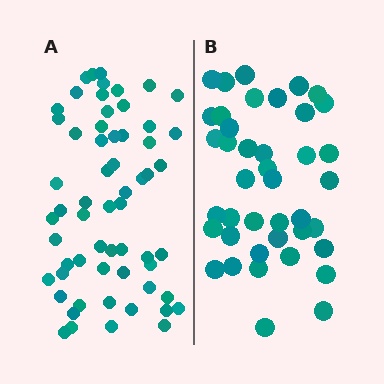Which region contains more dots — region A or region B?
Region A (the left region) has more dots.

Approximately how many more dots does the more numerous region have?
Region A has approximately 20 more dots than region B.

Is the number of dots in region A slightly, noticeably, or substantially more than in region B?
Region A has substantially more. The ratio is roughly 1.5 to 1.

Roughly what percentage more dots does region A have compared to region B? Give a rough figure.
About 45% more.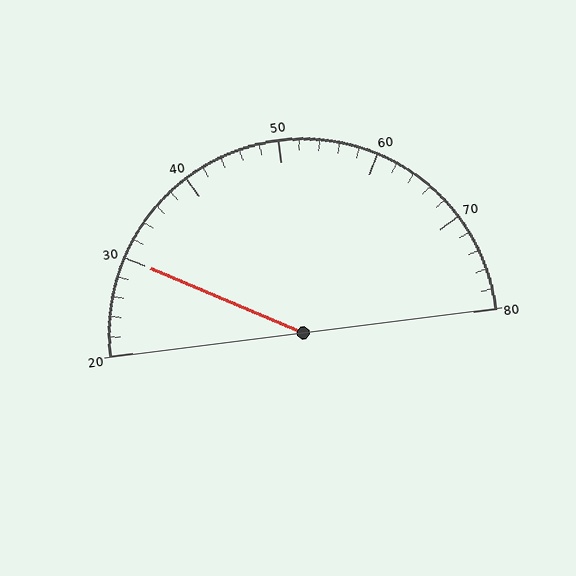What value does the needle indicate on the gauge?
The needle indicates approximately 30.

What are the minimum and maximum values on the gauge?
The gauge ranges from 20 to 80.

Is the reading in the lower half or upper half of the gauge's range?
The reading is in the lower half of the range (20 to 80).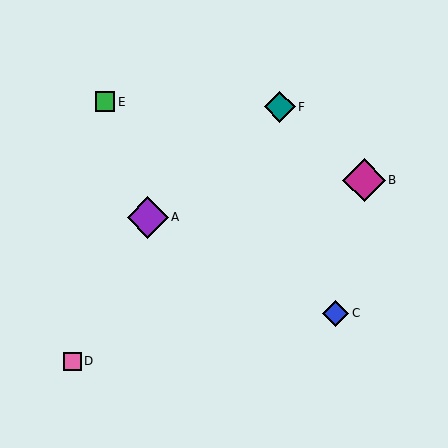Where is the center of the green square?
The center of the green square is at (105, 102).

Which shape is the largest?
The magenta diamond (labeled B) is the largest.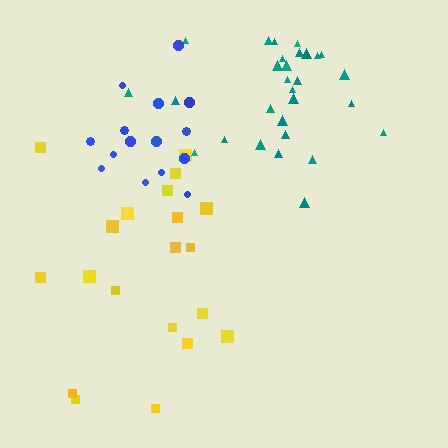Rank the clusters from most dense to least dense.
blue, teal, yellow.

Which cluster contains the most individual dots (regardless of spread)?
Teal (29).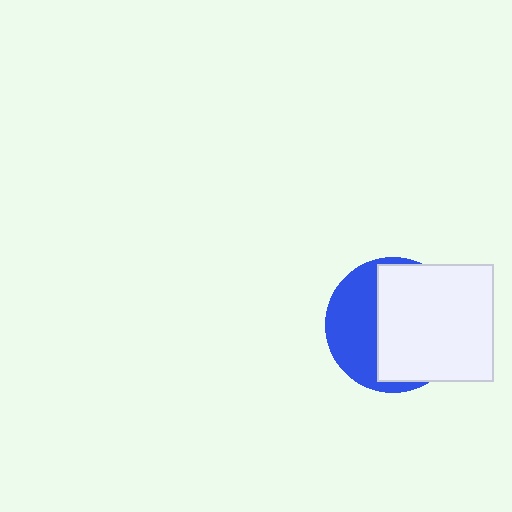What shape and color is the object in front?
The object in front is a white square.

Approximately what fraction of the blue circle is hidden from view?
Roughly 60% of the blue circle is hidden behind the white square.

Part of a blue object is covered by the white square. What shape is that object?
It is a circle.